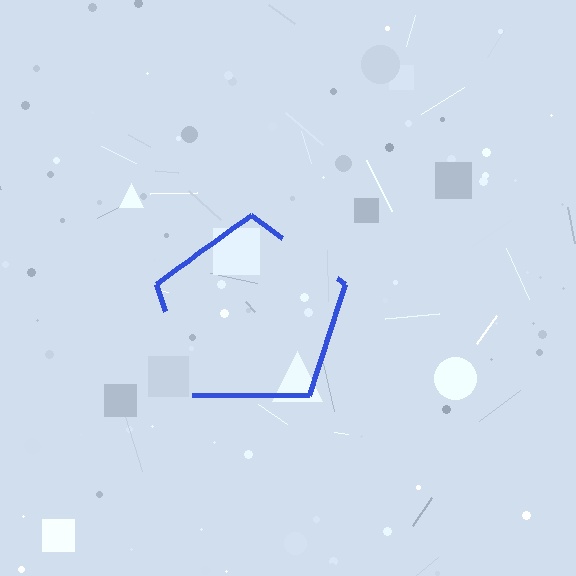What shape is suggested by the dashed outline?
The dashed outline suggests a pentagon.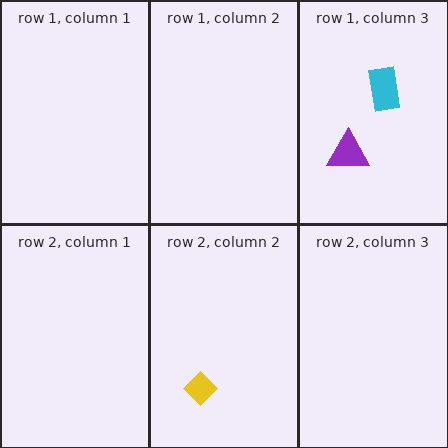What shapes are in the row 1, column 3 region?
The cyan rectangle, the purple triangle.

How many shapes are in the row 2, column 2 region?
1.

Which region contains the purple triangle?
The row 1, column 3 region.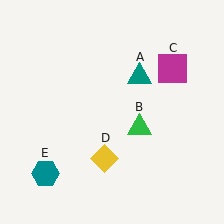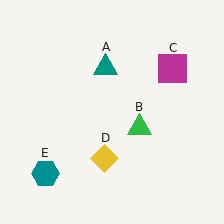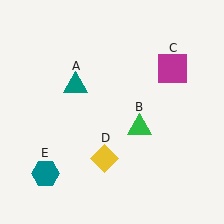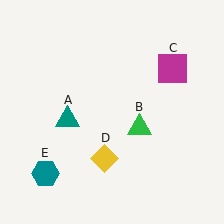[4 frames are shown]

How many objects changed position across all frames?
1 object changed position: teal triangle (object A).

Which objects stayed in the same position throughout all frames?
Green triangle (object B) and magenta square (object C) and yellow diamond (object D) and teal hexagon (object E) remained stationary.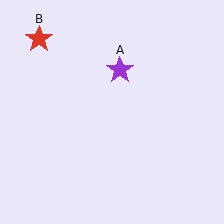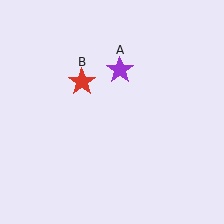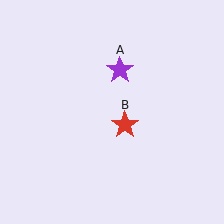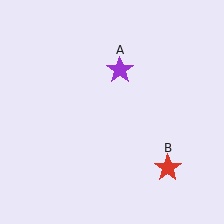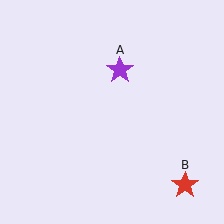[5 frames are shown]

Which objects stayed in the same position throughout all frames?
Purple star (object A) remained stationary.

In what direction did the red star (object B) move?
The red star (object B) moved down and to the right.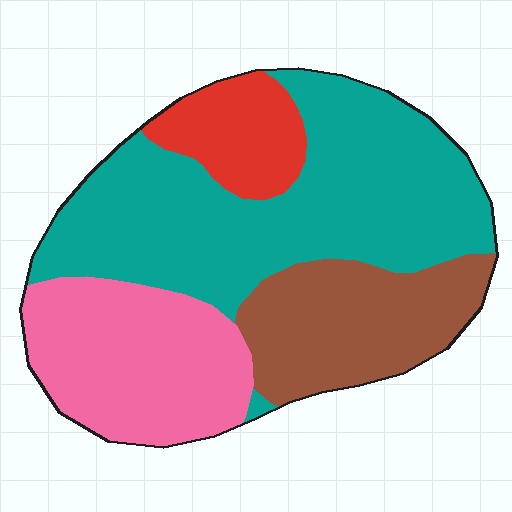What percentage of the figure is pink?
Pink takes up about one quarter (1/4) of the figure.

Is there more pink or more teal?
Teal.